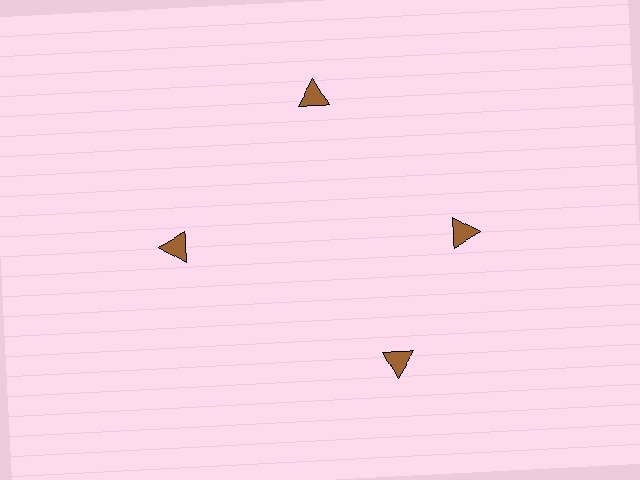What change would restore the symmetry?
The symmetry would be restored by rotating it back into even spacing with its neighbors so that all 4 triangles sit at equal angles and equal distance from the center.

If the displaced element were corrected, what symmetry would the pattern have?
It would have 4-fold rotational symmetry — the pattern would map onto itself every 90 degrees.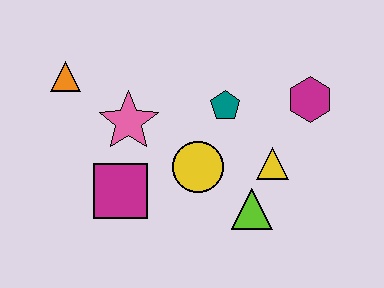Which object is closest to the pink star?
The magenta square is closest to the pink star.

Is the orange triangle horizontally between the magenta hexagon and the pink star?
No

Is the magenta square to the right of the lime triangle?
No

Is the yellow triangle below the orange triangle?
Yes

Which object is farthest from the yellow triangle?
The orange triangle is farthest from the yellow triangle.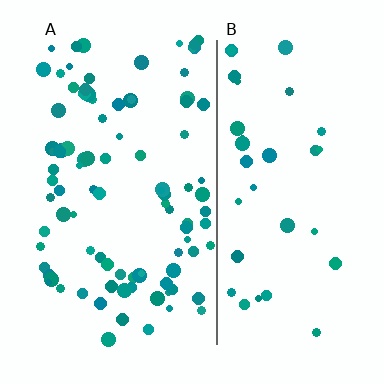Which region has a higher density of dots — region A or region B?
A (the left).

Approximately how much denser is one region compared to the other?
Approximately 2.8× — region A over region B.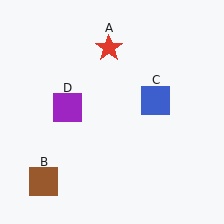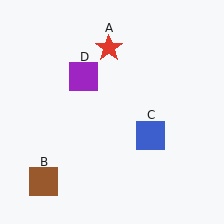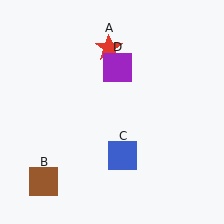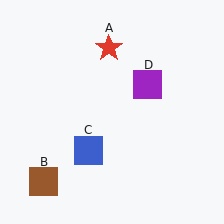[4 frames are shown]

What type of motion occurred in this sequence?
The blue square (object C), purple square (object D) rotated clockwise around the center of the scene.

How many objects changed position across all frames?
2 objects changed position: blue square (object C), purple square (object D).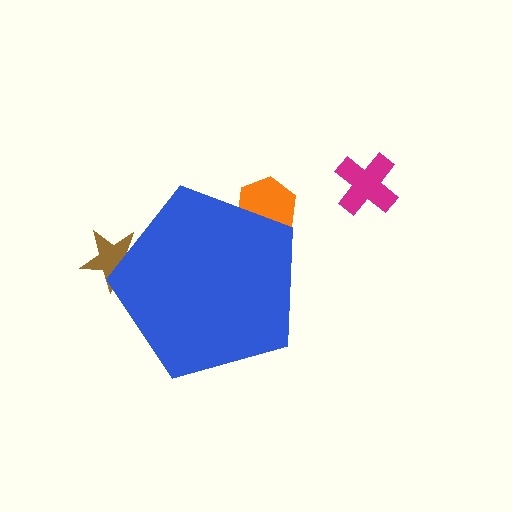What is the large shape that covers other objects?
A blue pentagon.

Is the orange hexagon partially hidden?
Yes, the orange hexagon is partially hidden behind the blue pentagon.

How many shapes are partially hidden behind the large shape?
2 shapes are partially hidden.